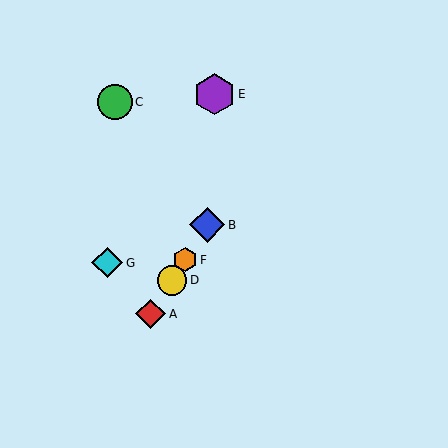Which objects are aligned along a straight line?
Objects A, B, D, F are aligned along a straight line.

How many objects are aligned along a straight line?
4 objects (A, B, D, F) are aligned along a straight line.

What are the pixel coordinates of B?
Object B is at (207, 225).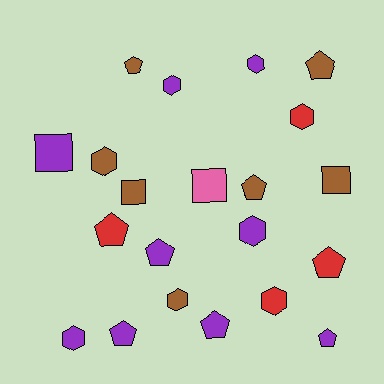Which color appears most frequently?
Purple, with 9 objects.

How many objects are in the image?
There are 21 objects.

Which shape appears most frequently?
Pentagon, with 9 objects.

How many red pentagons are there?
There are 2 red pentagons.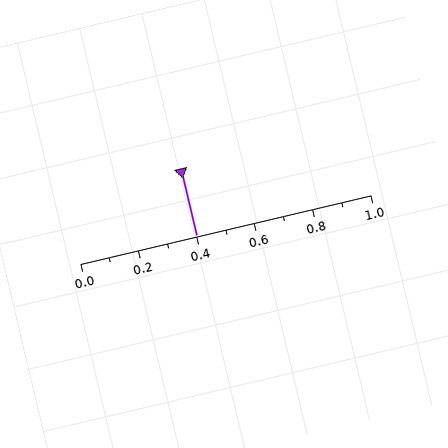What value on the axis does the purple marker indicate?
The marker indicates approximately 0.4.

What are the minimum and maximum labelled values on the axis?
The axis runs from 0.0 to 1.0.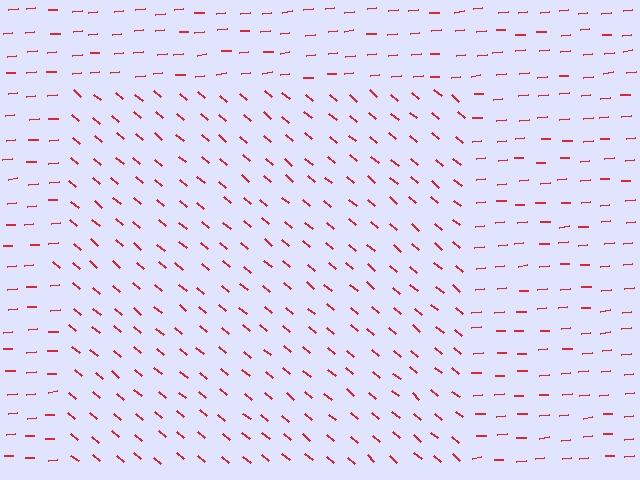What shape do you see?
I see a rectangle.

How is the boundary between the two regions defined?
The boundary is defined purely by a change in line orientation (approximately 45 degrees difference). All lines are the same color and thickness.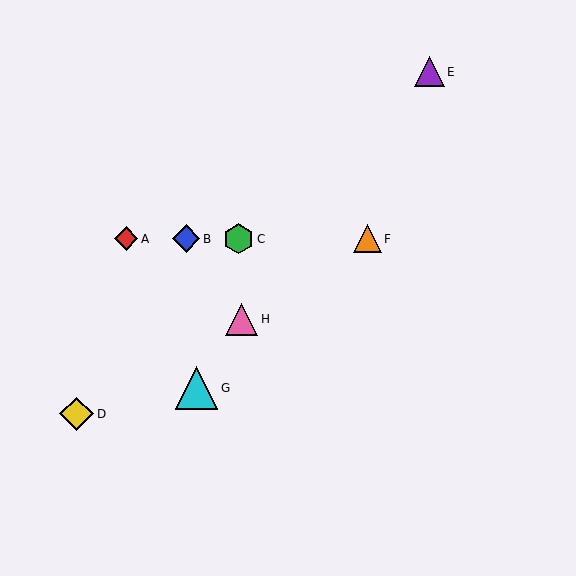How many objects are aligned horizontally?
4 objects (A, B, C, F) are aligned horizontally.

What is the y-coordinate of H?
Object H is at y≈319.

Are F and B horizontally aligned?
Yes, both are at y≈239.